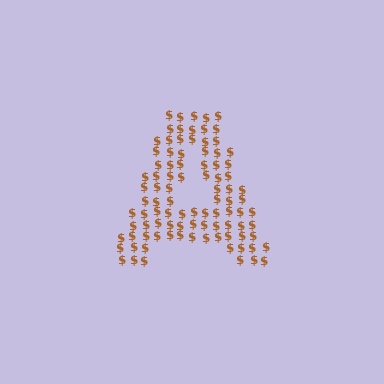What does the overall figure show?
The overall figure shows the letter A.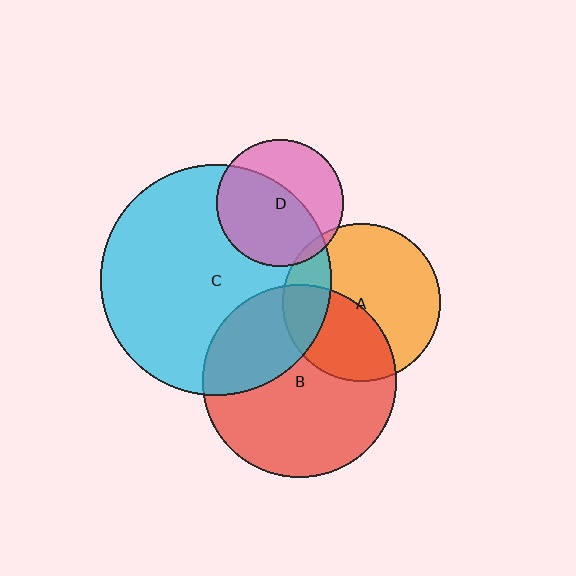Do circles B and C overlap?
Yes.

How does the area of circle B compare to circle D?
Approximately 2.3 times.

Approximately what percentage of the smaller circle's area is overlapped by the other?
Approximately 30%.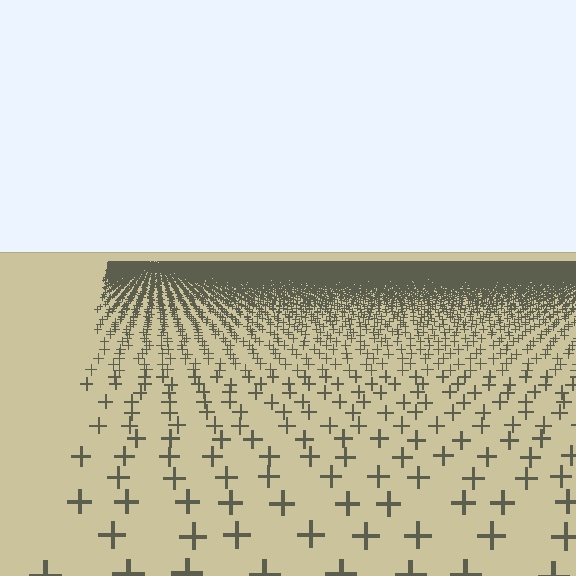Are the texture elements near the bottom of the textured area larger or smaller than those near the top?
Larger. Near the bottom, elements are closer to the viewer and appear at a bigger on-screen size.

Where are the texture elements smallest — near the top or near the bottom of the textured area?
Near the top.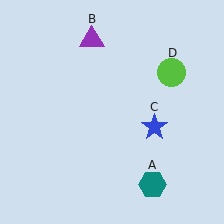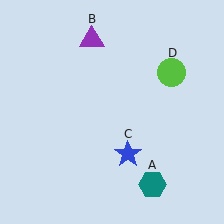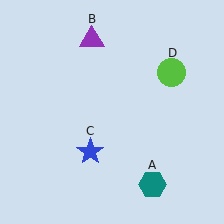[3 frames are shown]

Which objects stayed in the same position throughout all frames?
Teal hexagon (object A) and purple triangle (object B) and lime circle (object D) remained stationary.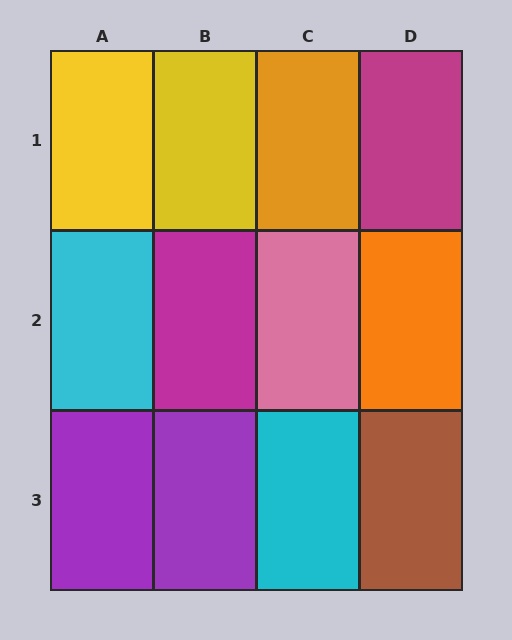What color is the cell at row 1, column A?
Yellow.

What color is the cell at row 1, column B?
Yellow.